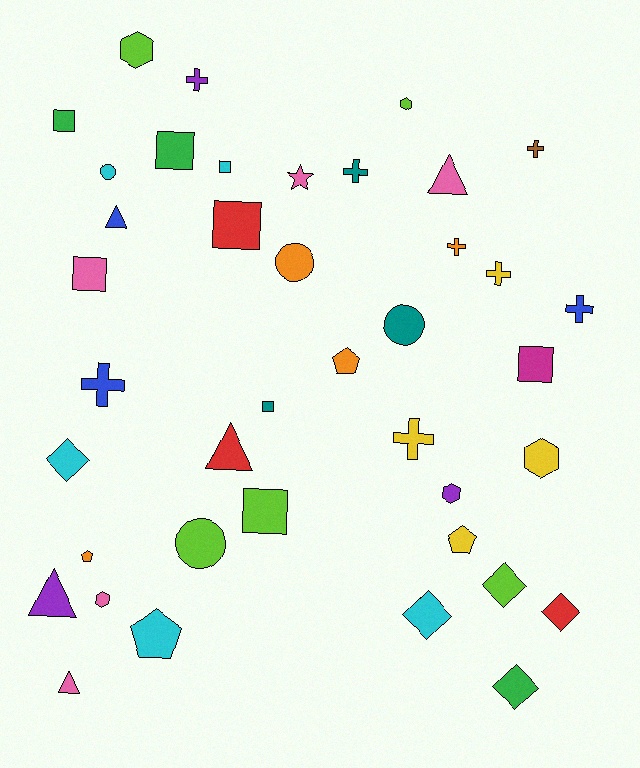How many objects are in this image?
There are 40 objects.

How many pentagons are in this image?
There are 4 pentagons.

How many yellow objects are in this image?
There are 4 yellow objects.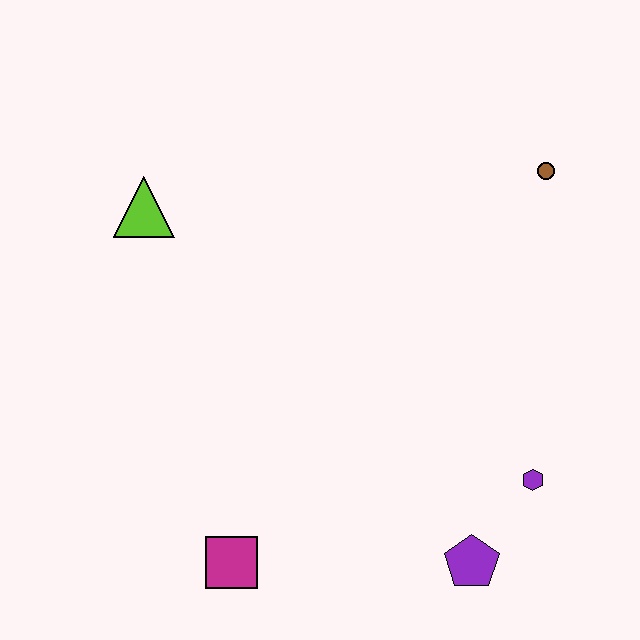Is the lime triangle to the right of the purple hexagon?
No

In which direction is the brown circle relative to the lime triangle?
The brown circle is to the right of the lime triangle.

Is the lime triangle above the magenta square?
Yes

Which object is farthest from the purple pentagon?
The lime triangle is farthest from the purple pentagon.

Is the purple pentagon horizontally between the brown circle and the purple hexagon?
No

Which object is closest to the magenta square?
The purple pentagon is closest to the magenta square.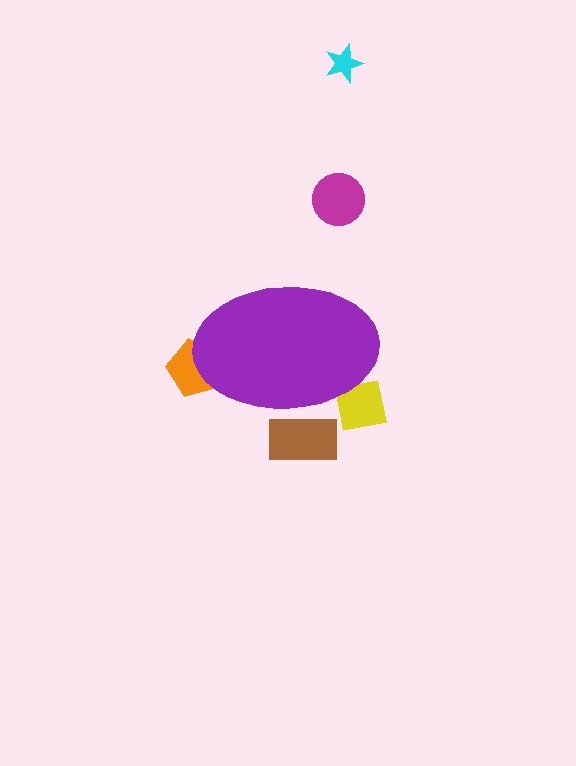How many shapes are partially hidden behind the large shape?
3 shapes are partially hidden.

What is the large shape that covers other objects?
A purple ellipse.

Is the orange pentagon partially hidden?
Yes, the orange pentagon is partially hidden behind the purple ellipse.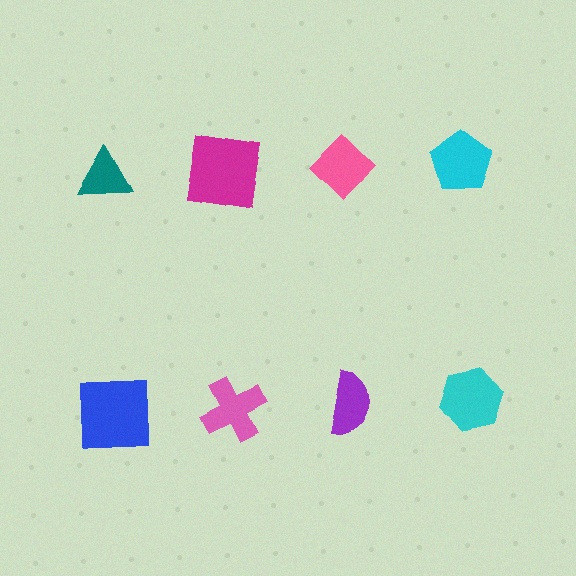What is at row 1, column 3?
A pink diamond.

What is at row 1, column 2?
A magenta square.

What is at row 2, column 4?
A cyan hexagon.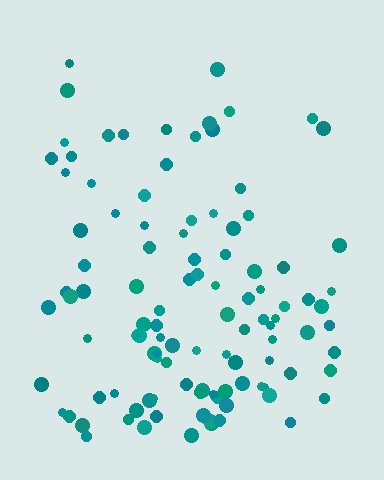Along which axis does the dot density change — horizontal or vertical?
Vertical.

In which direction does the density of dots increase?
From top to bottom, with the bottom side densest.